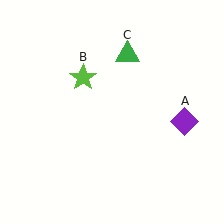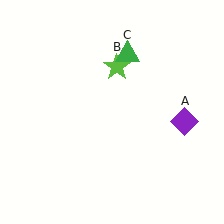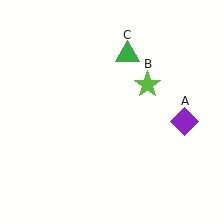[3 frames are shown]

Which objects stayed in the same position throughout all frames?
Purple diamond (object A) and green triangle (object C) remained stationary.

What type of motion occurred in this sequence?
The lime star (object B) rotated clockwise around the center of the scene.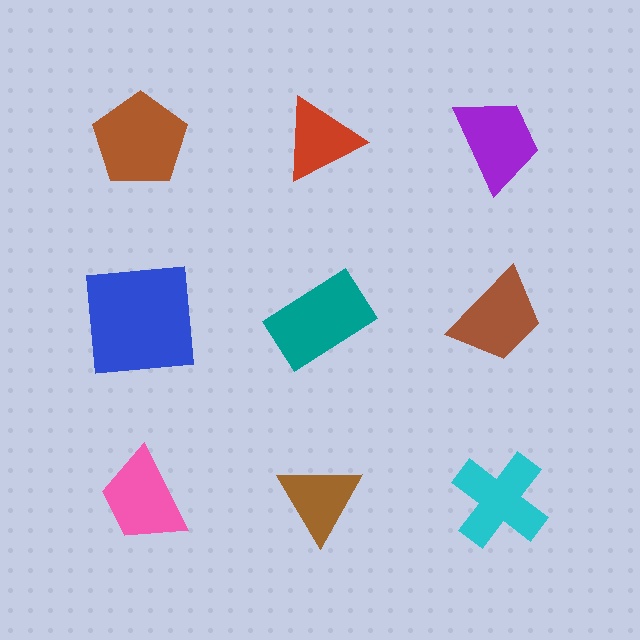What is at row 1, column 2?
A red triangle.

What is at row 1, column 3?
A purple trapezoid.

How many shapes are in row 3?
3 shapes.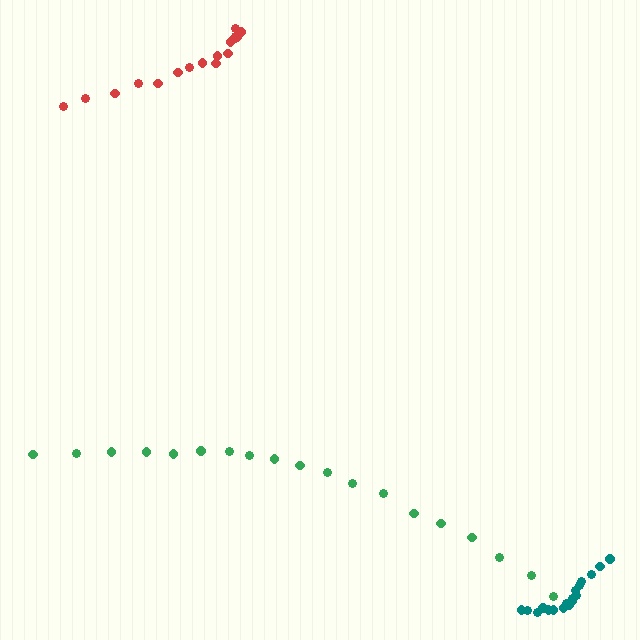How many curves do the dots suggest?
There are 3 distinct paths.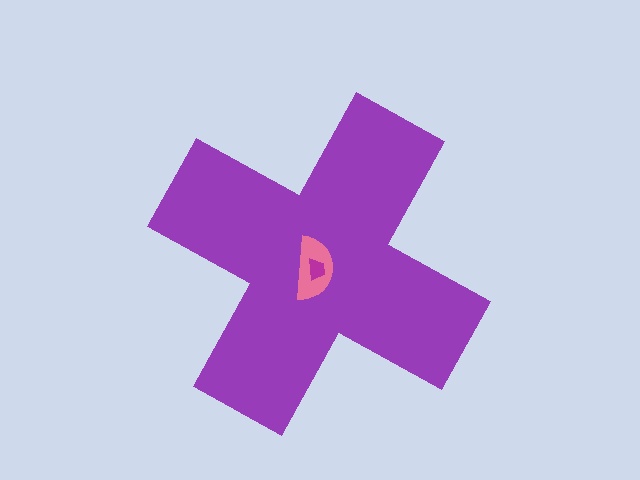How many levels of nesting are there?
3.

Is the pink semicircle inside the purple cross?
Yes.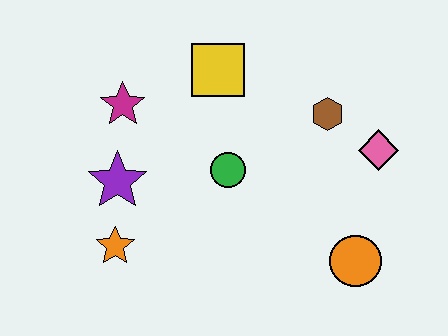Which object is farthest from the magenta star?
The orange circle is farthest from the magenta star.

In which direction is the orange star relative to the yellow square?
The orange star is below the yellow square.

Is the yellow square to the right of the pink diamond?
No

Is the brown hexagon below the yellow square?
Yes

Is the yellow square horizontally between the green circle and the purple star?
Yes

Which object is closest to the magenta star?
The purple star is closest to the magenta star.